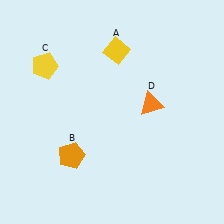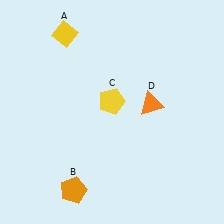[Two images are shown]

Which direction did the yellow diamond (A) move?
The yellow diamond (A) moved left.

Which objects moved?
The objects that moved are: the yellow diamond (A), the orange pentagon (B), the yellow pentagon (C).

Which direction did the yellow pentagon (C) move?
The yellow pentagon (C) moved right.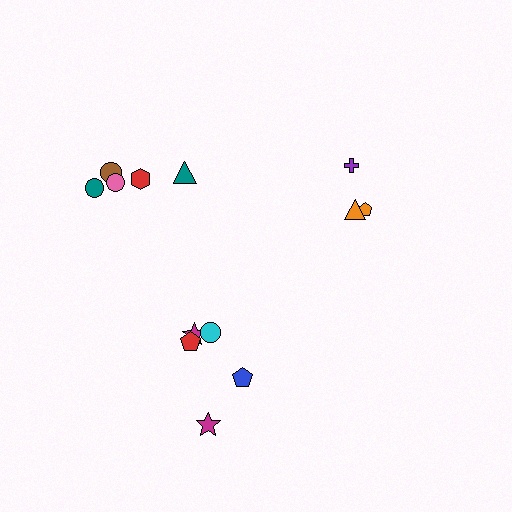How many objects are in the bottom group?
There are 5 objects.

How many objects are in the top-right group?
There are 3 objects.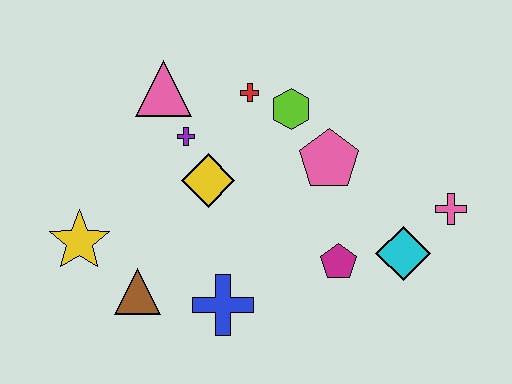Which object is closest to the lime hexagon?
The red cross is closest to the lime hexagon.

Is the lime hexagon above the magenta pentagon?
Yes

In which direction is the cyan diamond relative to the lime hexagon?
The cyan diamond is below the lime hexagon.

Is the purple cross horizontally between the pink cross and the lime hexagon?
No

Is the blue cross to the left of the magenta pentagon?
Yes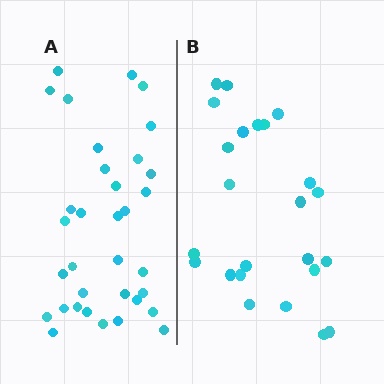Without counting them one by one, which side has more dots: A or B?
Region A (the left region) has more dots.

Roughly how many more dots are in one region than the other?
Region A has roughly 10 or so more dots than region B.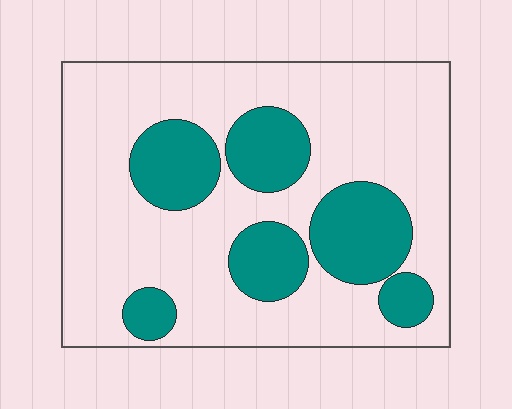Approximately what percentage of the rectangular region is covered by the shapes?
Approximately 30%.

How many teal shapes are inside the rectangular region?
6.